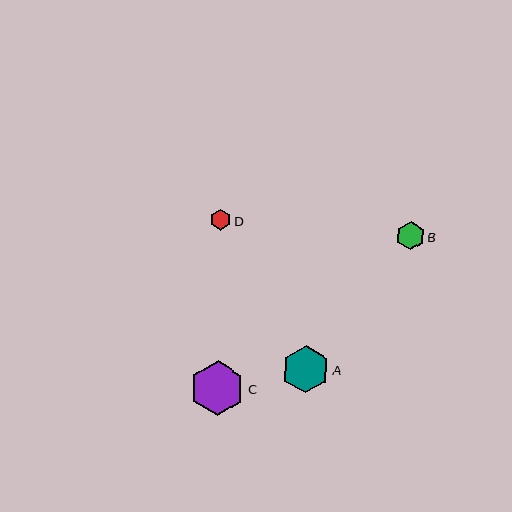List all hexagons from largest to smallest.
From largest to smallest: C, A, B, D.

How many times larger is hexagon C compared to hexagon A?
Hexagon C is approximately 1.2 times the size of hexagon A.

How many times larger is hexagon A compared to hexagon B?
Hexagon A is approximately 1.7 times the size of hexagon B.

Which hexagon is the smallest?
Hexagon D is the smallest with a size of approximately 21 pixels.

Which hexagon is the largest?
Hexagon C is the largest with a size of approximately 55 pixels.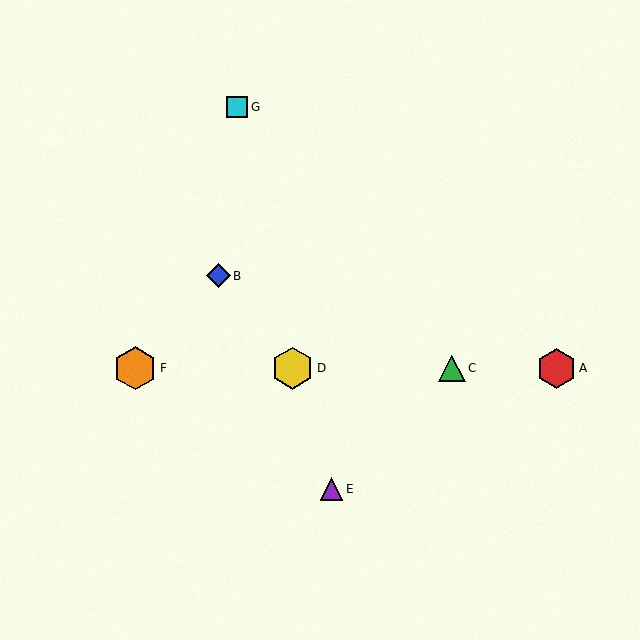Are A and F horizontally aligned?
Yes, both are at y≈368.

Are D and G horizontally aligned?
No, D is at y≈368 and G is at y≈107.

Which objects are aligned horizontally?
Objects A, C, D, F are aligned horizontally.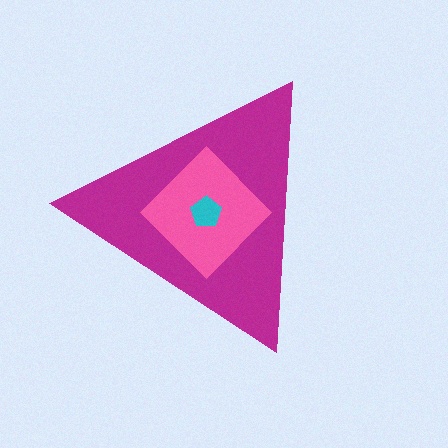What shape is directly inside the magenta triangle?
The pink diamond.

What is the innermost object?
The cyan pentagon.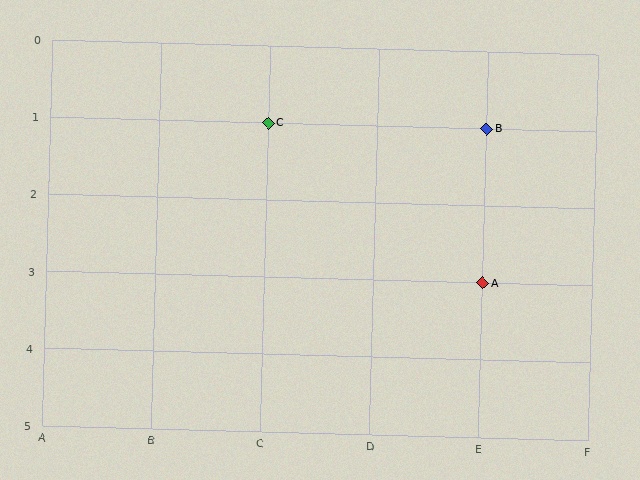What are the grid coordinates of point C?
Point C is at grid coordinates (C, 1).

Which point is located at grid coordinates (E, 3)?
Point A is at (E, 3).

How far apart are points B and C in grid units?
Points B and C are 2 columns apart.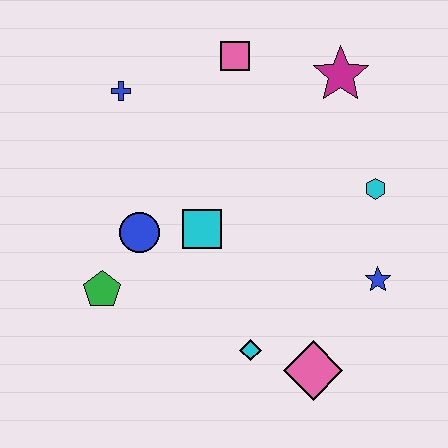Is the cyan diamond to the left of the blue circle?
No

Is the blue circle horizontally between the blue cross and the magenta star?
Yes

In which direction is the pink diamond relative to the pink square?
The pink diamond is below the pink square.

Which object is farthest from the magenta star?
The green pentagon is farthest from the magenta star.